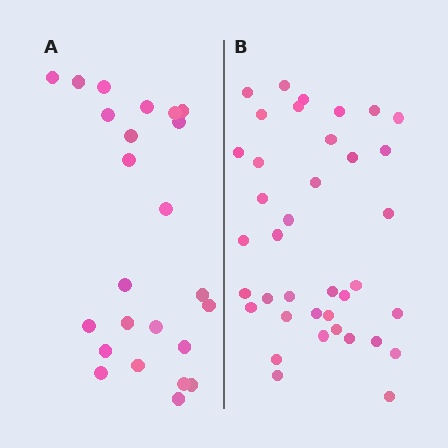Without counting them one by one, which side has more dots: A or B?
Region B (the right region) has more dots.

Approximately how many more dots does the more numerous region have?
Region B has approximately 15 more dots than region A.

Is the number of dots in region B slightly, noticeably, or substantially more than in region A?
Region B has substantially more. The ratio is roughly 1.6 to 1.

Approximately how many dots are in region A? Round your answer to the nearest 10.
About 20 dots. (The exact count is 24, which rounds to 20.)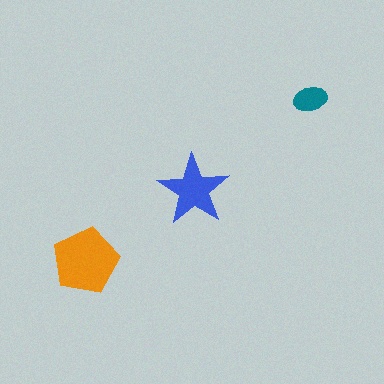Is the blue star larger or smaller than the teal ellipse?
Larger.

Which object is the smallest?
The teal ellipse.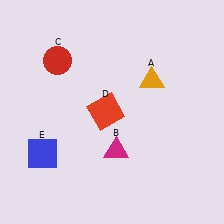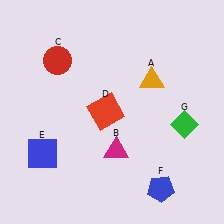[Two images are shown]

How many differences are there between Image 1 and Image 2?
There are 2 differences between the two images.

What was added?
A blue pentagon (F), a green diamond (G) were added in Image 2.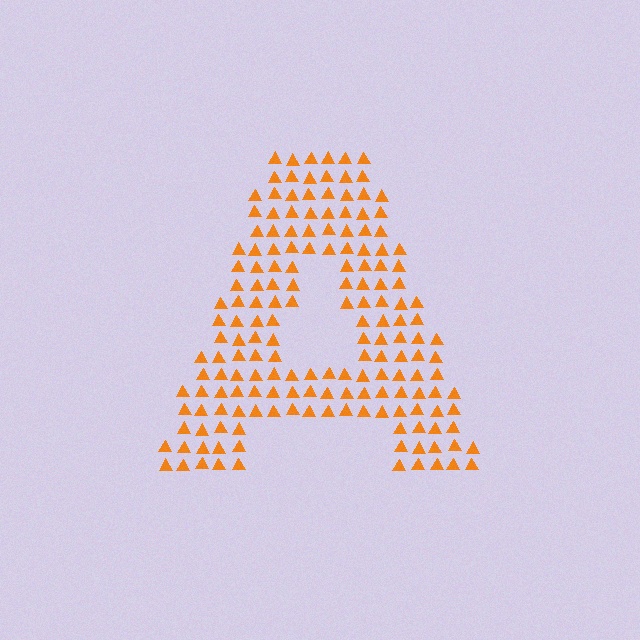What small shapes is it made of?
It is made of small triangles.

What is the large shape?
The large shape is the letter A.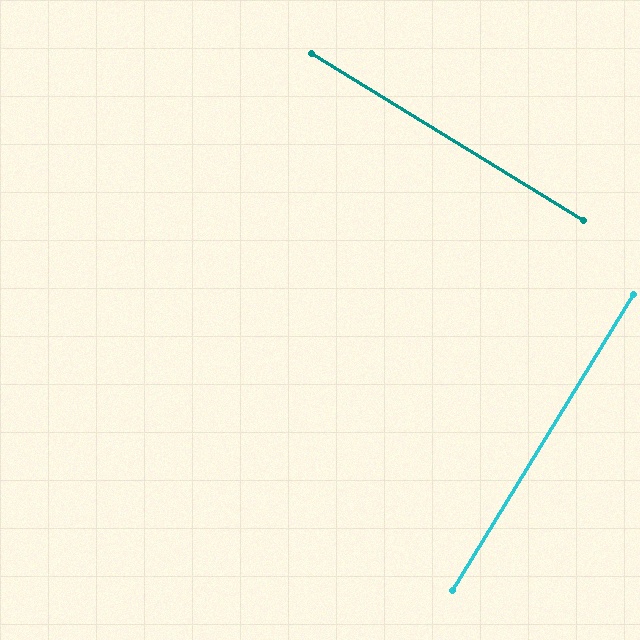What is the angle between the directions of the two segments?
Approximately 90 degrees.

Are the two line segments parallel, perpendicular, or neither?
Perpendicular — they meet at approximately 90°.